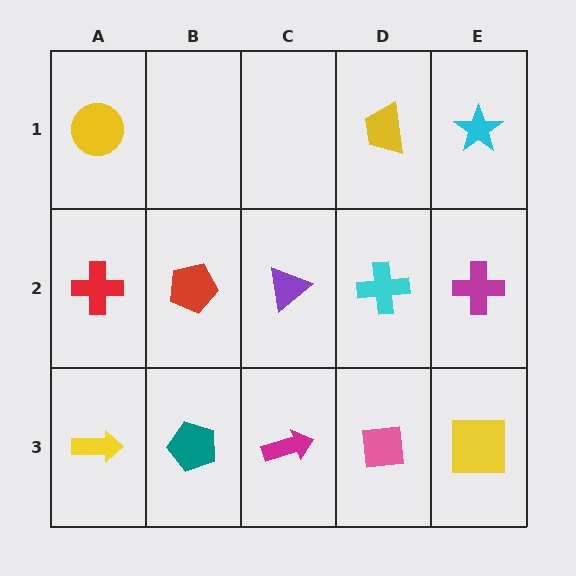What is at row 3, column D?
A pink square.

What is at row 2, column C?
A purple triangle.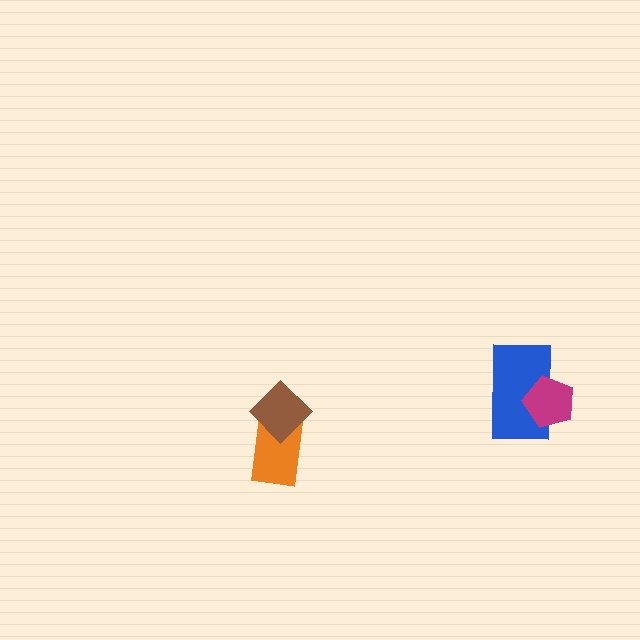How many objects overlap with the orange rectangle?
1 object overlaps with the orange rectangle.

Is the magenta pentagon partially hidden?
No, no other shape covers it.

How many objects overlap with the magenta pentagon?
1 object overlaps with the magenta pentagon.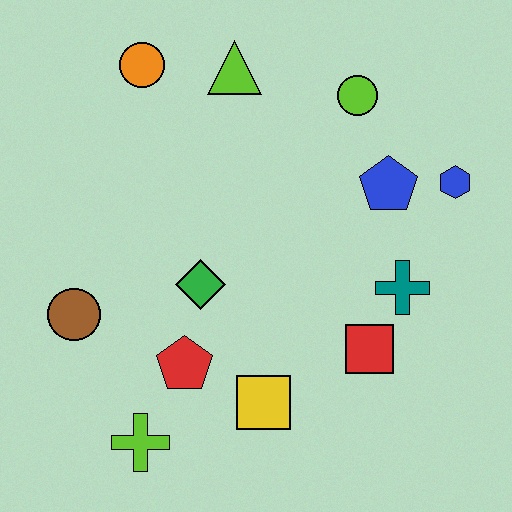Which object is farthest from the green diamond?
The blue hexagon is farthest from the green diamond.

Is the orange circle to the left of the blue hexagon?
Yes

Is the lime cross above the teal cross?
No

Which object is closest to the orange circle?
The lime triangle is closest to the orange circle.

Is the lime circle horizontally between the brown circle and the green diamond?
No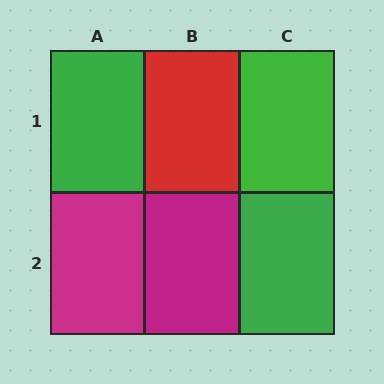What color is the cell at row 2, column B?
Magenta.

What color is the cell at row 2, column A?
Magenta.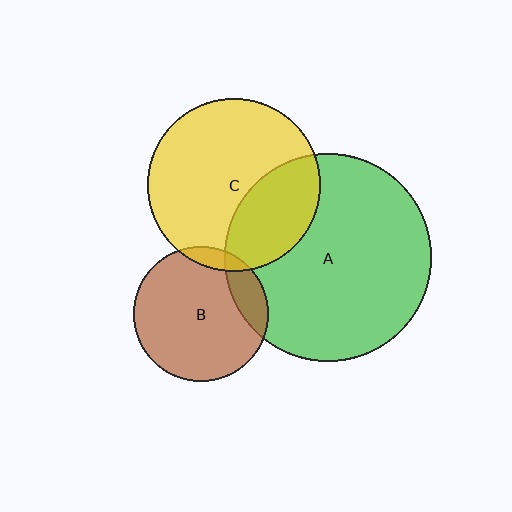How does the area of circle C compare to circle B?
Approximately 1.6 times.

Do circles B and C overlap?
Yes.